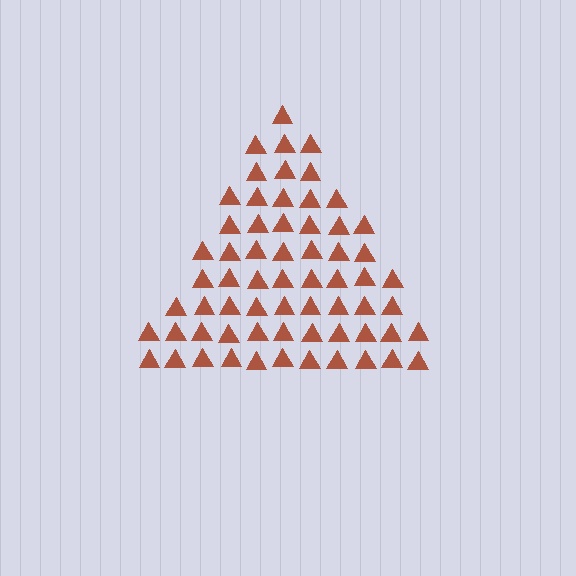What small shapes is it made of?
It is made of small triangles.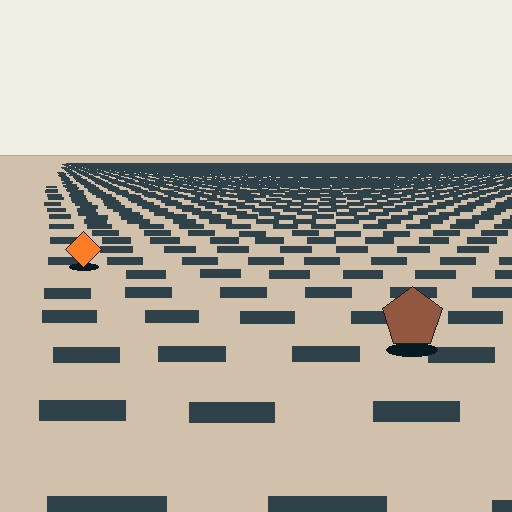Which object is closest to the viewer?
The brown pentagon is closest. The texture marks near it are larger and more spread out.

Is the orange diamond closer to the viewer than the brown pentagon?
No. The brown pentagon is closer — you can tell from the texture gradient: the ground texture is coarser near it.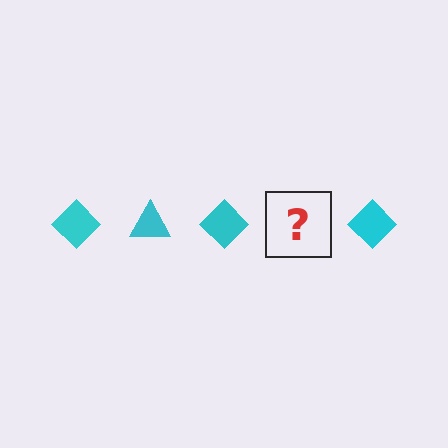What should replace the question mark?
The question mark should be replaced with a cyan triangle.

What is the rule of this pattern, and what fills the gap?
The rule is that the pattern cycles through diamond, triangle shapes in cyan. The gap should be filled with a cyan triangle.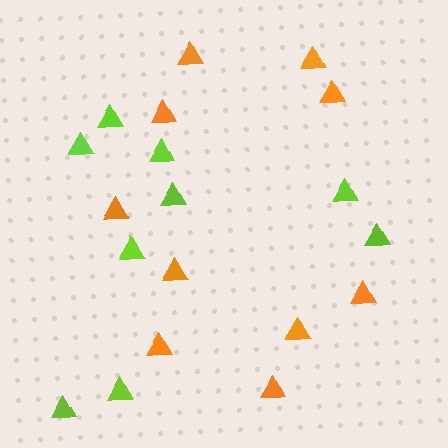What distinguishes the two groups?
There are 2 groups: one group of orange triangles (10) and one group of lime triangles (9).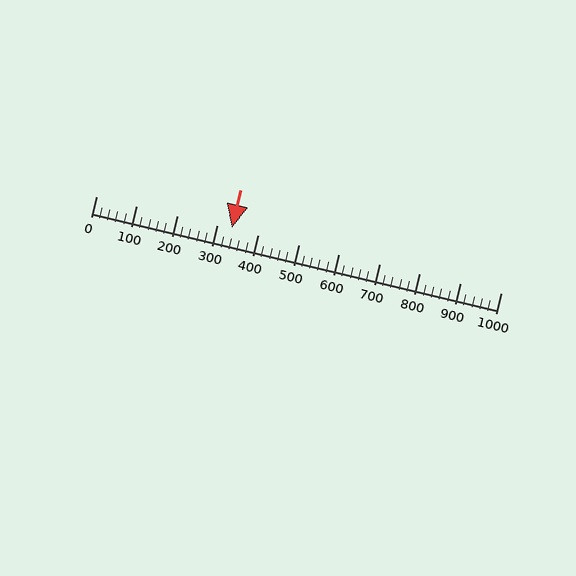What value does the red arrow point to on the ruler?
The red arrow points to approximately 336.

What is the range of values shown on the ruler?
The ruler shows values from 0 to 1000.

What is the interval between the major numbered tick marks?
The major tick marks are spaced 100 units apart.